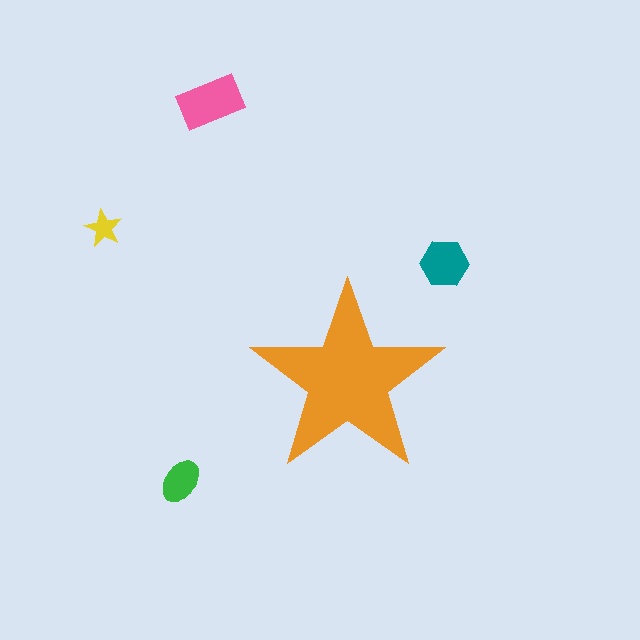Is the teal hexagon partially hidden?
No, the teal hexagon is fully visible.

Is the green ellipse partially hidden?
No, the green ellipse is fully visible.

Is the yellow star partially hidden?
No, the yellow star is fully visible.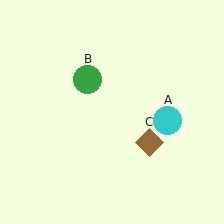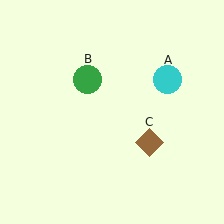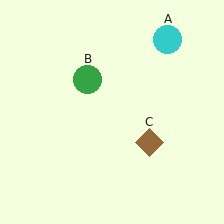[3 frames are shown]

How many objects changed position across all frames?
1 object changed position: cyan circle (object A).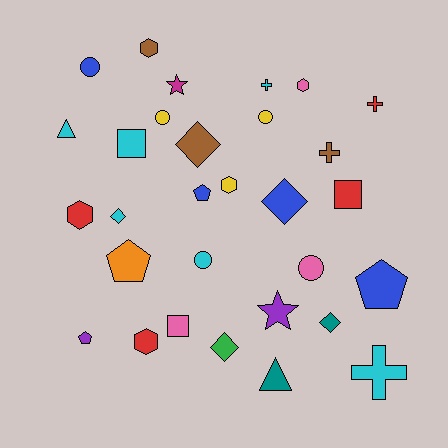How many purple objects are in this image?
There are 2 purple objects.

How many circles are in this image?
There are 5 circles.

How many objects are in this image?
There are 30 objects.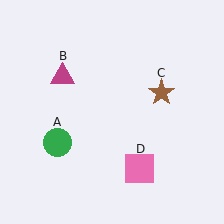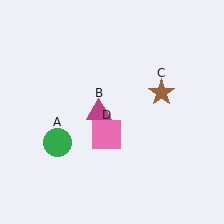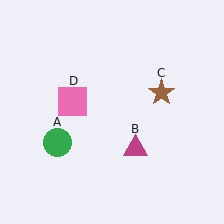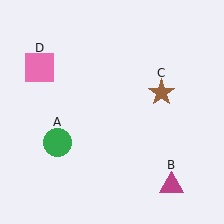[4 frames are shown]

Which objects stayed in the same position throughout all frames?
Green circle (object A) and brown star (object C) remained stationary.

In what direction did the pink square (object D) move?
The pink square (object D) moved up and to the left.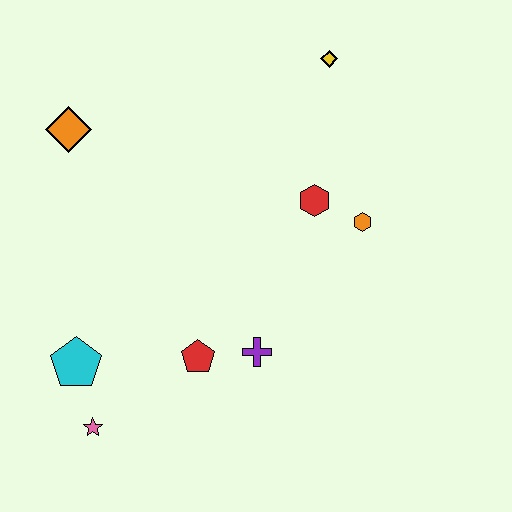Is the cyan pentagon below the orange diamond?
Yes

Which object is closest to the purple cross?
The red pentagon is closest to the purple cross.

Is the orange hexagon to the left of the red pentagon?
No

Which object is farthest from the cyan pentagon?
The yellow diamond is farthest from the cyan pentagon.